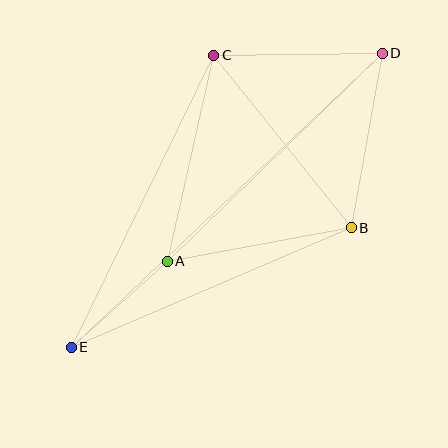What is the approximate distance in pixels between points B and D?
The distance between B and D is approximately 178 pixels.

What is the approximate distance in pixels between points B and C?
The distance between B and C is approximately 221 pixels.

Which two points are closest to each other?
Points A and E are closest to each other.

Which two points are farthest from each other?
Points D and E are farthest from each other.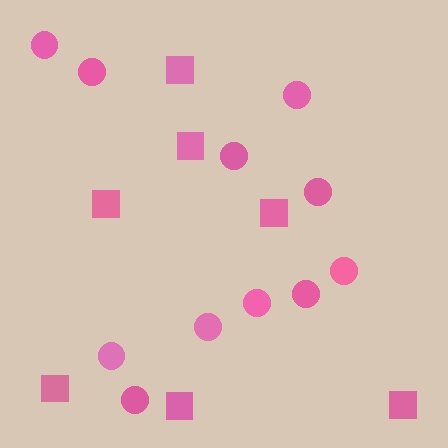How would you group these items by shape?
There are 2 groups: one group of squares (7) and one group of circles (11).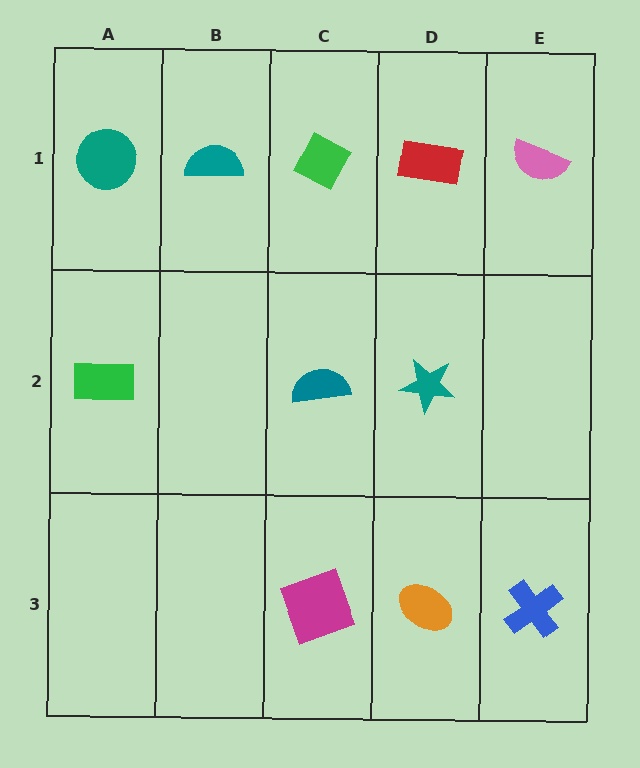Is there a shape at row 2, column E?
No, that cell is empty.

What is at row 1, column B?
A teal semicircle.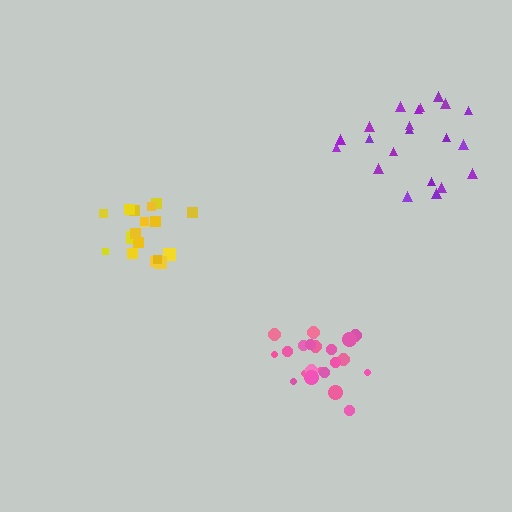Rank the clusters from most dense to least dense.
pink, purple, yellow.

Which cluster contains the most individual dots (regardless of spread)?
Purple (21).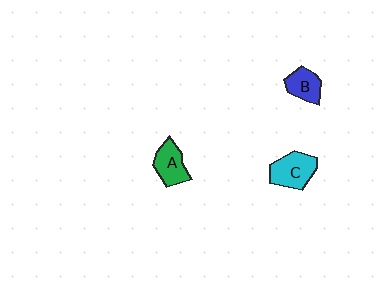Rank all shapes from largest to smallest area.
From largest to smallest: C (cyan), A (green), B (blue).